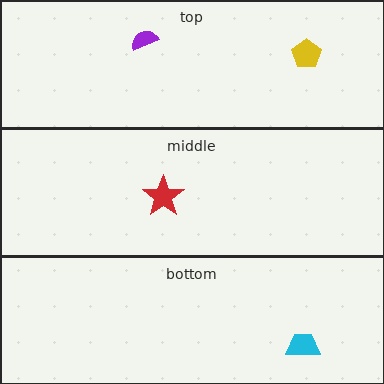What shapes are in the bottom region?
The cyan trapezoid.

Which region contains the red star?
The middle region.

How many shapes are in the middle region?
1.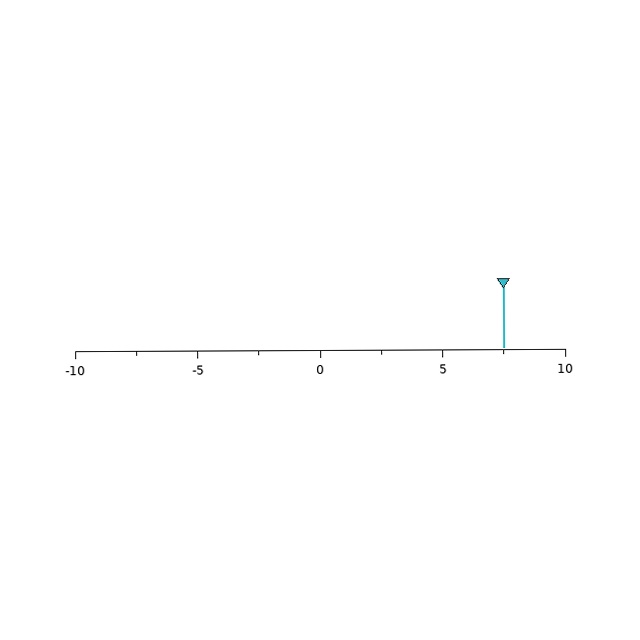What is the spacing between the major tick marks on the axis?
The major ticks are spaced 5 apart.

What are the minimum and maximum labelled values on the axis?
The axis runs from -10 to 10.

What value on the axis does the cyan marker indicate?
The marker indicates approximately 7.5.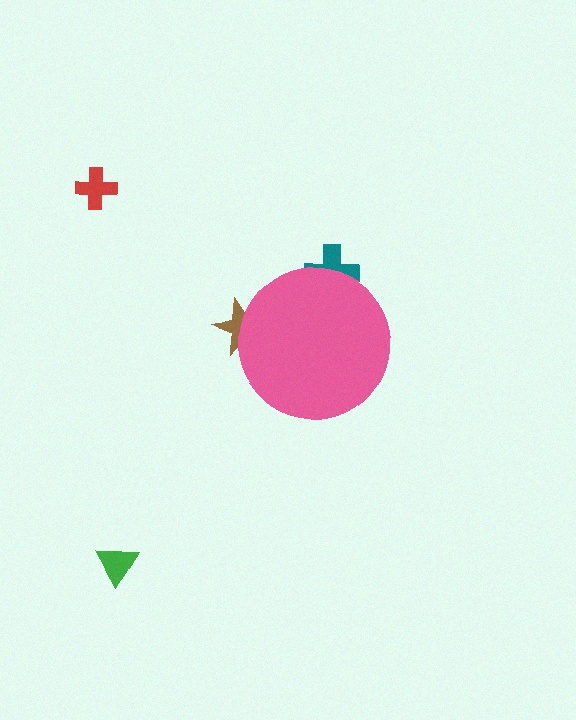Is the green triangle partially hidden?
No, the green triangle is fully visible.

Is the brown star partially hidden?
Yes, the brown star is partially hidden behind the pink circle.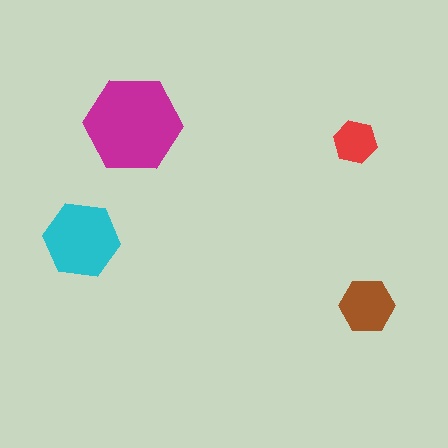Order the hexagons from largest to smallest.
the magenta one, the cyan one, the brown one, the red one.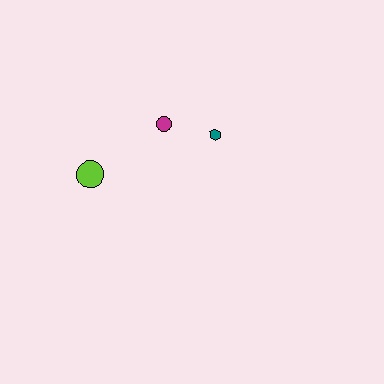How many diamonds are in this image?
There are no diamonds.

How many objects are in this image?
There are 3 objects.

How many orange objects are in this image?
There are no orange objects.